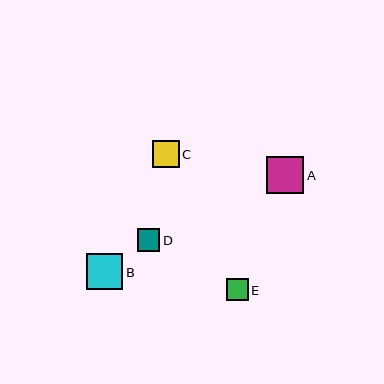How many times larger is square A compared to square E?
Square A is approximately 1.7 times the size of square E.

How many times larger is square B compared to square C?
Square B is approximately 1.4 times the size of square C.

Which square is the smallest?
Square E is the smallest with a size of approximately 22 pixels.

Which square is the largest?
Square A is the largest with a size of approximately 38 pixels.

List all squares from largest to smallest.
From largest to smallest: A, B, C, D, E.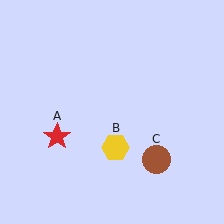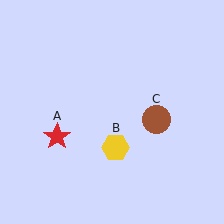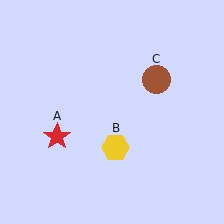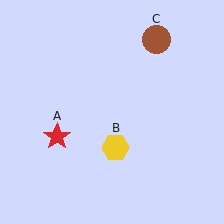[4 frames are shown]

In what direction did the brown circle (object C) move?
The brown circle (object C) moved up.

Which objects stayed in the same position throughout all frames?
Red star (object A) and yellow hexagon (object B) remained stationary.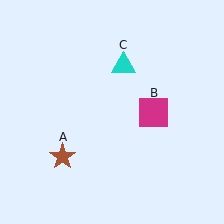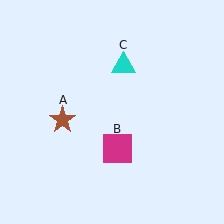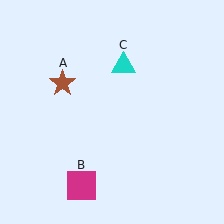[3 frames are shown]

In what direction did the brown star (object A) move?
The brown star (object A) moved up.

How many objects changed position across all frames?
2 objects changed position: brown star (object A), magenta square (object B).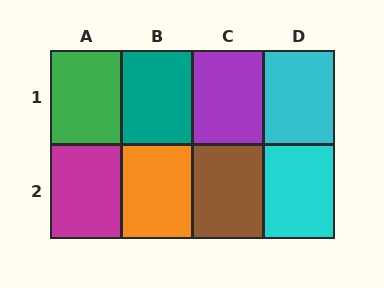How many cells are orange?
1 cell is orange.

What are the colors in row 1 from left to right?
Green, teal, purple, cyan.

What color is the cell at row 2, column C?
Brown.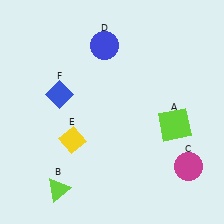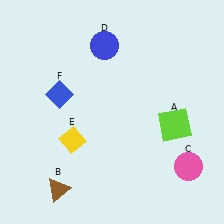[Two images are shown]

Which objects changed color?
B changed from lime to brown. C changed from magenta to pink.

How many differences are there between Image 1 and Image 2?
There are 2 differences between the two images.